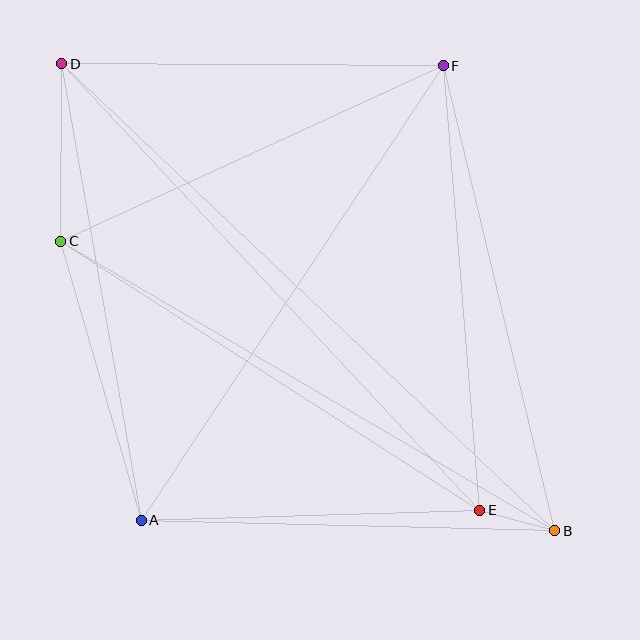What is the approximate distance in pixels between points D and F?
The distance between D and F is approximately 381 pixels.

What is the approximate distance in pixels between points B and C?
The distance between B and C is approximately 573 pixels.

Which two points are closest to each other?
Points B and E are closest to each other.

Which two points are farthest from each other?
Points B and D are farthest from each other.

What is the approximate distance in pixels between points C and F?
The distance between C and F is approximately 421 pixels.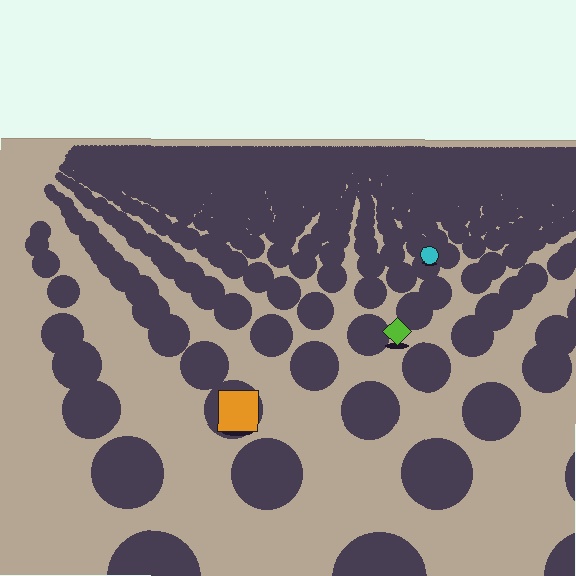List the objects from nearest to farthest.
From nearest to farthest: the orange square, the lime diamond, the cyan circle.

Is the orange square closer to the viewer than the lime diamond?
Yes. The orange square is closer — you can tell from the texture gradient: the ground texture is coarser near it.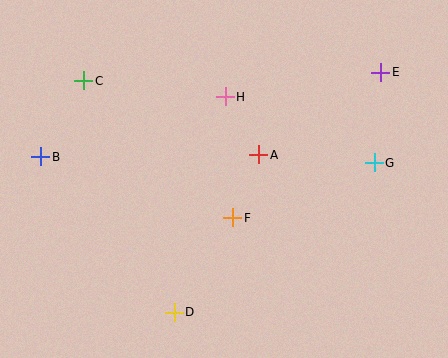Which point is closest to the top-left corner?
Point C is closest to the top-left corner.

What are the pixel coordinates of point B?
Point B is at (41, 157).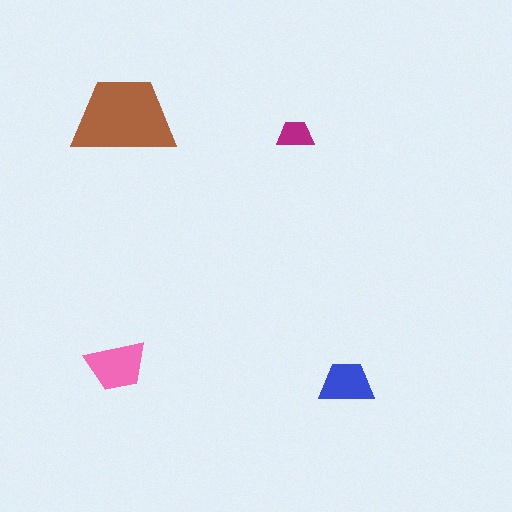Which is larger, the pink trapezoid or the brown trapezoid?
The brown one.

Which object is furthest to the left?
The pink trapezoid is leftmost.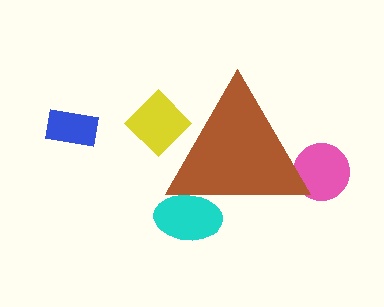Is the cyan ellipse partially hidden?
Yes, the cyan ellipse is partially hidden behind the brown triangle.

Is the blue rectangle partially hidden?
No, the blue rectangle is fully visible.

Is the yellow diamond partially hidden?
Yes, the yellow diamond is partially hidden behind the brown triangle.